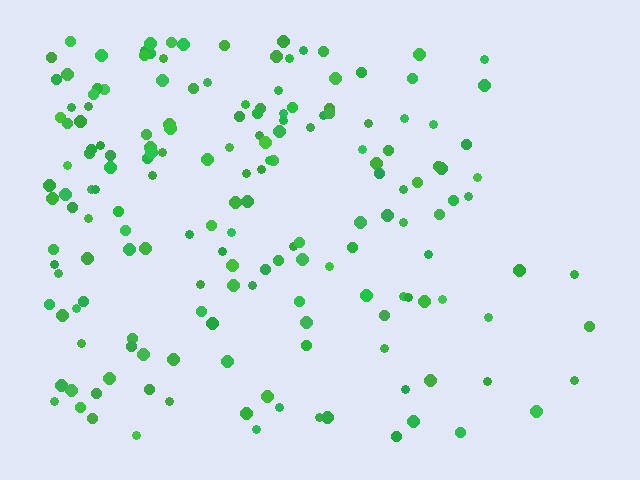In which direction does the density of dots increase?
From right to left, with the left side densest.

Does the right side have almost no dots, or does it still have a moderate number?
Still a moderate number, just noticeably fewer than the left.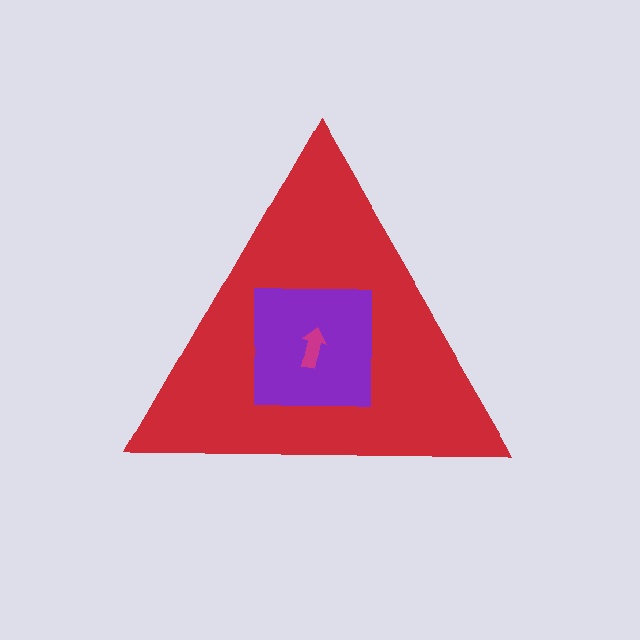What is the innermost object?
The magenta arrow.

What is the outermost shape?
The red triangle.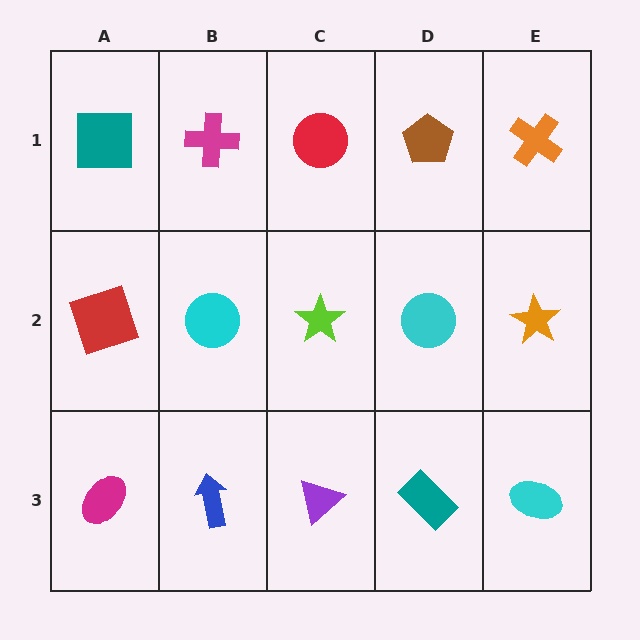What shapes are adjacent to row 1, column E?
An orange star (row 2, column E), a brown pentagon (row 1, column D).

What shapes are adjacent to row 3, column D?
A cyan circle (row 2, column D), a purple triangle (row 3, column C), a cyan ellipse (row 3, column E).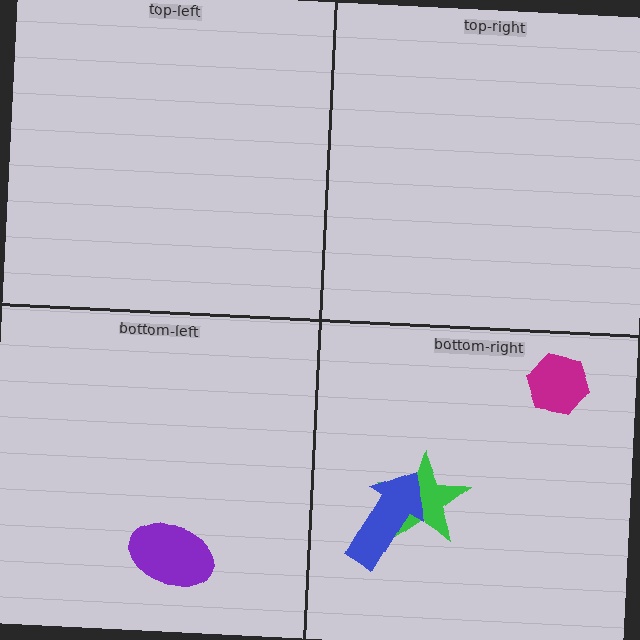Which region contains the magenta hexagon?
The bottom-right region.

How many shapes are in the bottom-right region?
3.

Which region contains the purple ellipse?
The bottom-left region.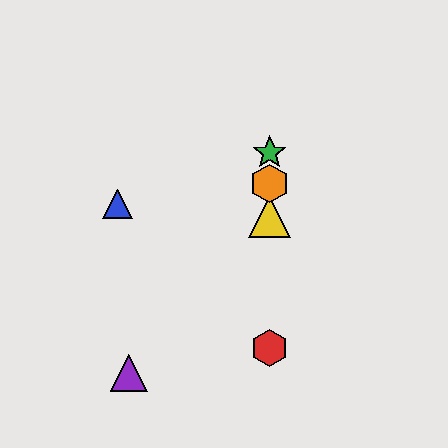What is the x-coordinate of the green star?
The green star is at x≈270.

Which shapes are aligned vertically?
The red hexagon, the green star, the yellow triangle, the orange hexagon are aligned vertically.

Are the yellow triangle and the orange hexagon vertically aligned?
Yes, both are at x≈270.